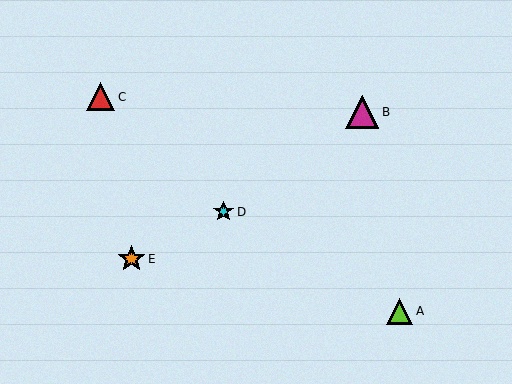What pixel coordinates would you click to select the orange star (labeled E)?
Click at (131, 259) to select the orange star E.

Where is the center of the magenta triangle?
The center of the magenta triangle is at (362, 112).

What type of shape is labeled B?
Shape B is a magenta triangle.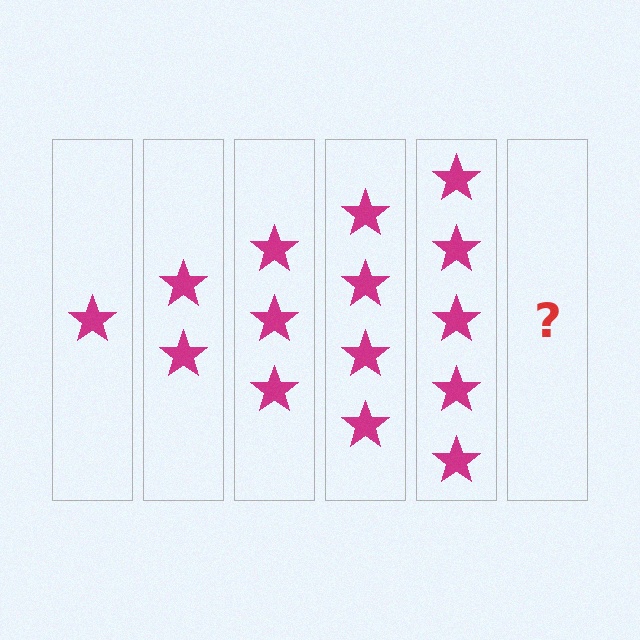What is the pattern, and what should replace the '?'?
The pattern is that each step adds one more star. The '?' should be 6 stars.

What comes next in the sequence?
The next element should be 6 stars.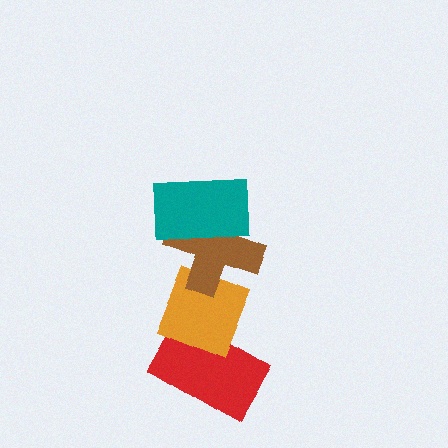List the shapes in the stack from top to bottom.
From top to bottom: the teal rectangle, the brown cross, the orange diamond, the red rectangle.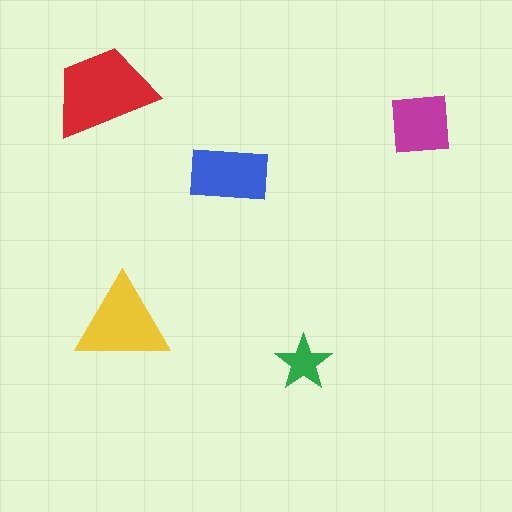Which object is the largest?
The red trapezoid.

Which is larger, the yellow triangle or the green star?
The yellow triangle.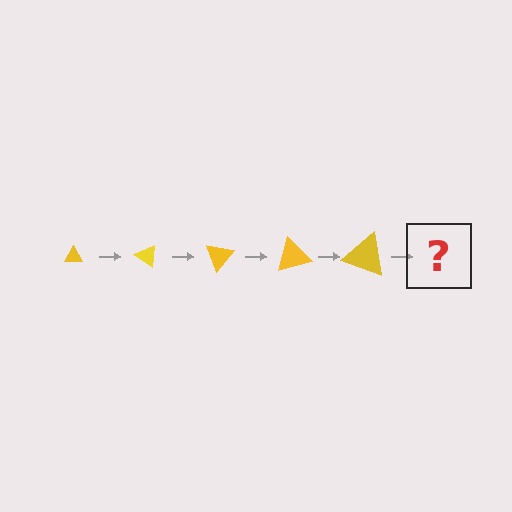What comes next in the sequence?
The next element should be a triangle, larger than the previous one and rotated 175 degrees from the start.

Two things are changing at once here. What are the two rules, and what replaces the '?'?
The two rules are that the triangle grows larger each step and it rotates 35 degrees each step. The '?' should be a triangle, larger than the previous one and rotated 175 degrees from the start.